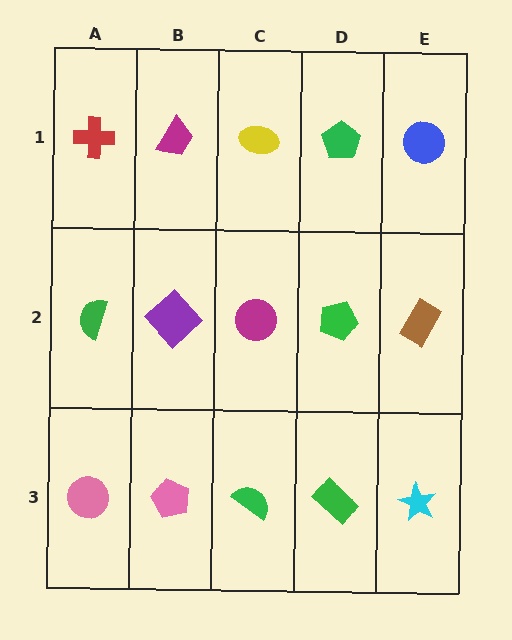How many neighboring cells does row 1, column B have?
3.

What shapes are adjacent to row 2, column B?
A magenta trapezoid (row 1, column B), a pink pentagon (row 3, column B), a green semicircle (row 2, column A), a magenta circle (row 2, column C).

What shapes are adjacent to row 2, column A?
A red cross (row 1, column A), a pink circle (row 3, column A), a purple diamond (row 2, column B).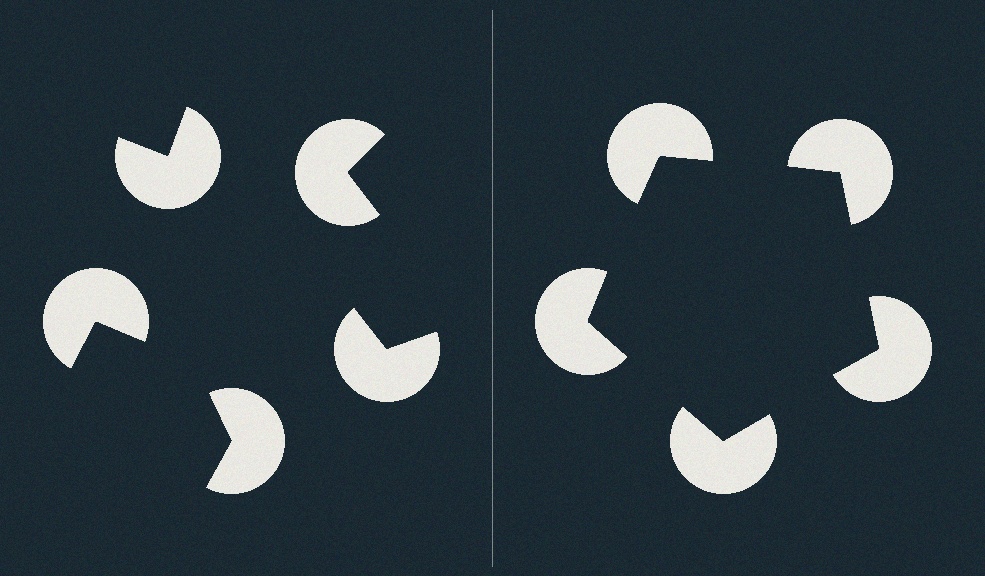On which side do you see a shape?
An illusory pentagon appears on the right side. On the left side the wedge cuts are rotated, so no coherent shape forms.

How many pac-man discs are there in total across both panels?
10 — 5 on each side.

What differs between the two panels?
The pac-man discs are positioned identically on both sides; only the wedge orientations differ. On the right they align to a pentagon; on the left they are misaligned.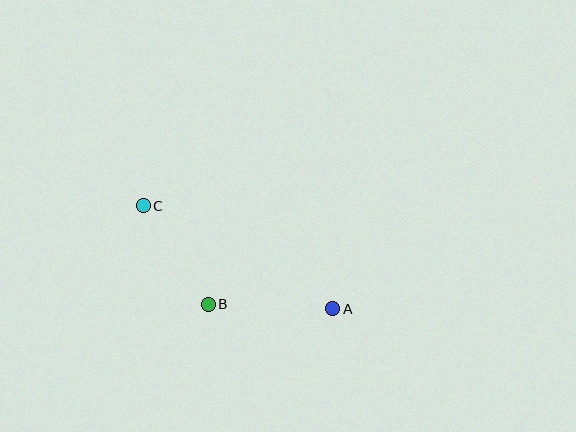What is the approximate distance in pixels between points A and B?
The distance between A and B is approximately 125 pixels.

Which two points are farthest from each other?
Points A and C are farthest from each other.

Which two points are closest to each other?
Points B and C are closest to each other.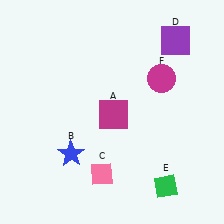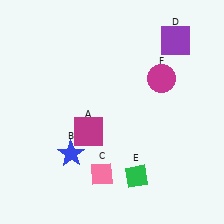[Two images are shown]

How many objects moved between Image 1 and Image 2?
2 objects moved between the two images.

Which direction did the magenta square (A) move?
The magenta square (A) moved left.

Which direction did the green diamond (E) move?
The green diamond (E) moved left.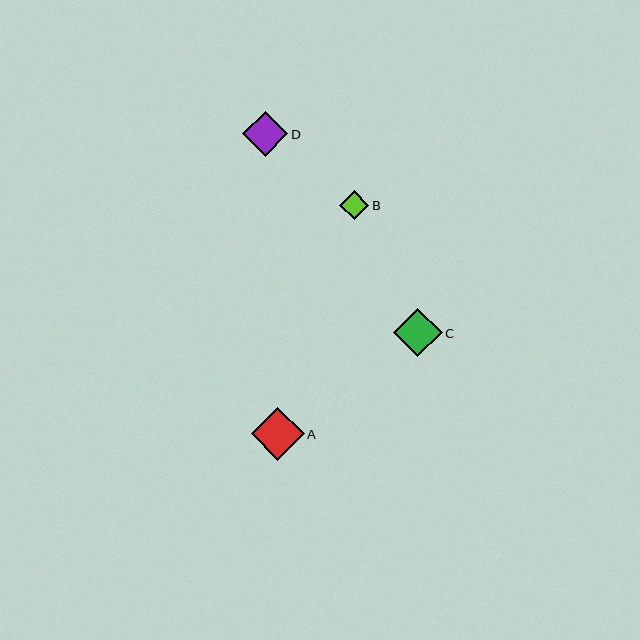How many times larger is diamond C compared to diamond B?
Diamond C is approximately 1.7 times the size of diamond B.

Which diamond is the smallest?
Diamond B is the smallest with a size of approximately 29 pixels.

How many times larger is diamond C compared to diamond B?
Diamond C is approximately 1.7 times the size of diamond B.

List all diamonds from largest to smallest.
From largest to smallest: A, C, D, B.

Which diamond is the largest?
Diamond A is the largest with a size of approximately 53 pixels.